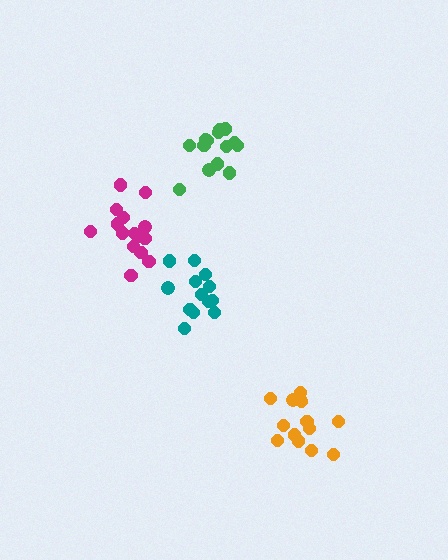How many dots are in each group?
Group 1: 14 dots, Group 2: 13 dots, Group 3: 16 dots, Group 4: 14 dots (57 total).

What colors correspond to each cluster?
The clusters are colored: green, teal, magenta, orange.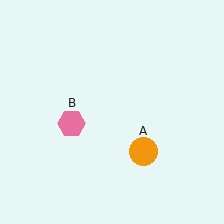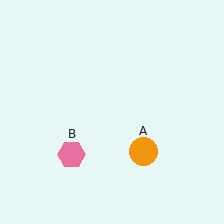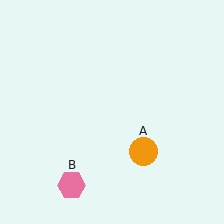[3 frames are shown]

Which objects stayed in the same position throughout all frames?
Orange circle (object A) remained stationary.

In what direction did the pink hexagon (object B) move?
The pink hexagon (object B) moved down.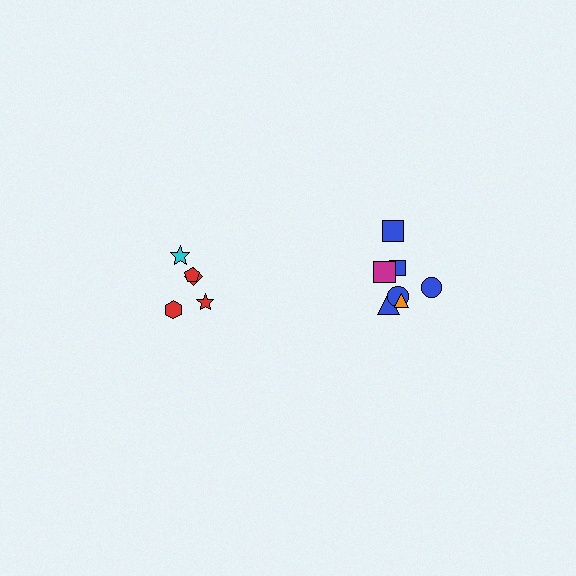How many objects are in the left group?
There are 5 objects.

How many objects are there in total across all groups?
There are 12 objects.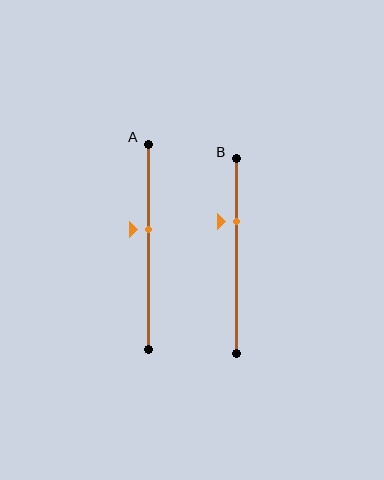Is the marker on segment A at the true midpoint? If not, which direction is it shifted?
No, the marker on segment A is shifted upward by about 8% of the segment length.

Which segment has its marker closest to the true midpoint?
Segment A has its marker closest to the true midpoint.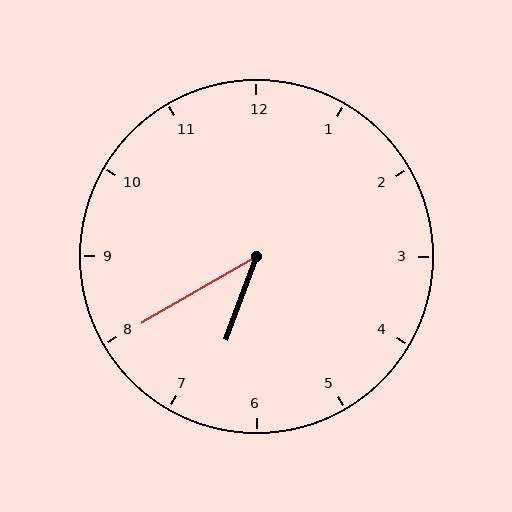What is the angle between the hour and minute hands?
Approximately 40 degrees.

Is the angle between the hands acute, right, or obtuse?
It is acute.